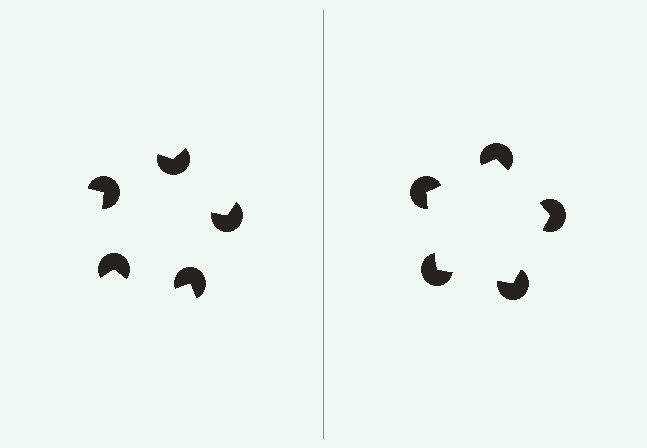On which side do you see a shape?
An illusory pentagon appears on the right side. On the left side the wedge cuts are rotated, so no coherent shape forms.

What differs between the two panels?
The pac-man discs are positioned identically on both sides; only the wedge orientations differ. On the right they align to a pentagon; on the left they are misaligned.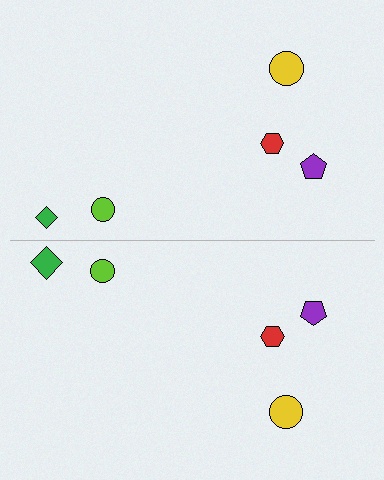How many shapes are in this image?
There are 10 shapes in this image.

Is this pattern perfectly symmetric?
No, the pattern is not perfectly symmetric. The green diamond on the bottom side has a different size than its mirror counterpart.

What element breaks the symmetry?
The green diamond on the bottom side has a different size than its mirror counterpart.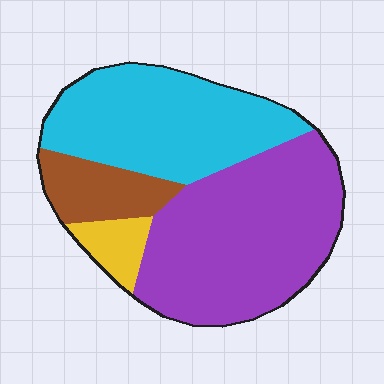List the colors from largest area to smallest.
From largest to smallest: purple, cyan, brown, yellow.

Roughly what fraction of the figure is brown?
Brown takes up about one eighth (1/8) of the figure.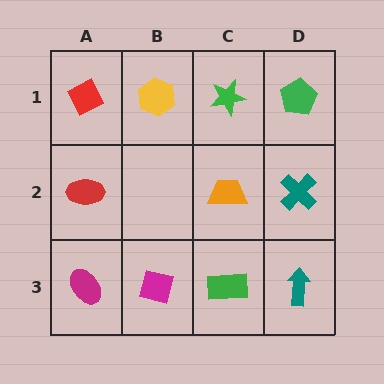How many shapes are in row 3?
4 shapes.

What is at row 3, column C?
A green rectangle.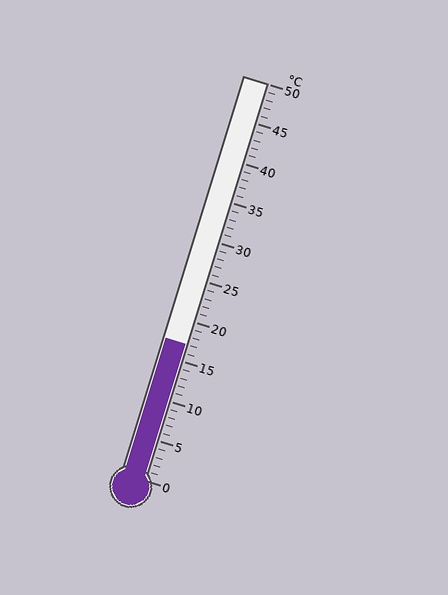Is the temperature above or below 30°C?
The temperature is below 30°C.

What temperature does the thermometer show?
The thermometer shows approximately 17°C.